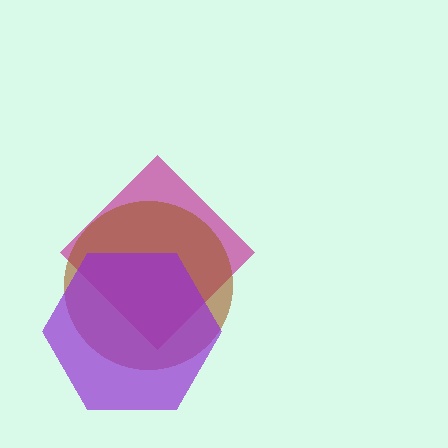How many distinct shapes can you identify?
There are 3 distinct shapes: a magenta diamond, a brown circle, a purple hexagon.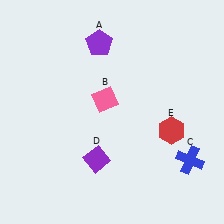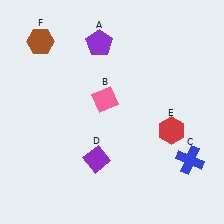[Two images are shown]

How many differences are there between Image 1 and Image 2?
There is 1 difference between the two images.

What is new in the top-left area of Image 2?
A brown hexagon (F) was added in the top-left area of Image 2.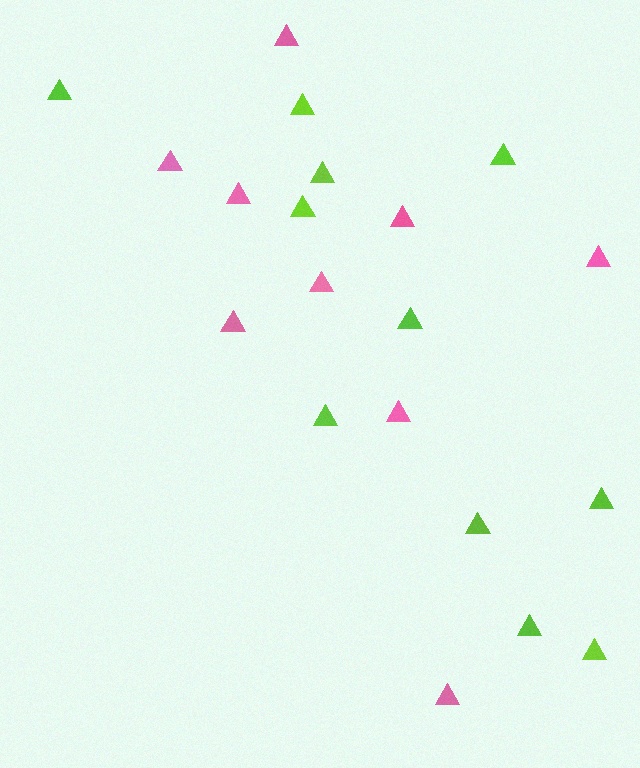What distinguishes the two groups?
There are 2 groups: one group of lime triangles (11) and one group of pink triangles (9).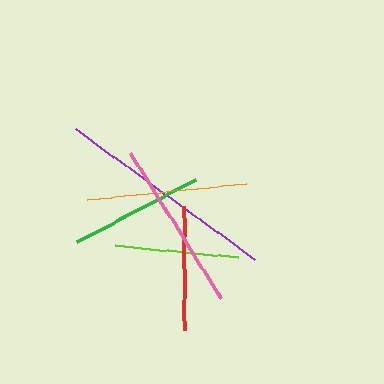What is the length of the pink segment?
The pink segment is approximately 171 pixels long.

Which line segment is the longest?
The purple line is the longest at approximately 223 pixels.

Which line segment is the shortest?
The red line is the shortest at approximately 124 pixels.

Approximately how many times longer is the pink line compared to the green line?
The pink line is approximately 1.3 times the length of the green line.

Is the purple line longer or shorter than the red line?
The purple line is longer than the red line.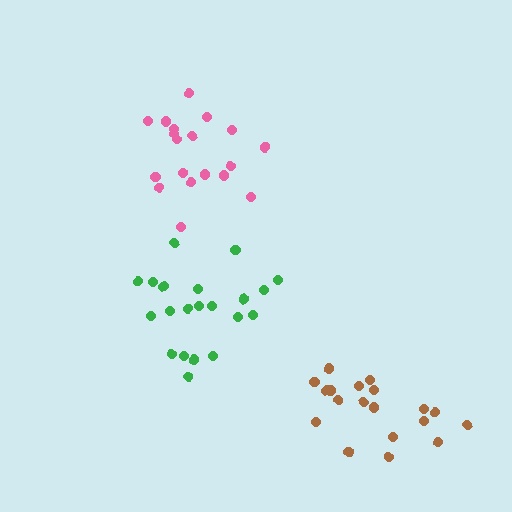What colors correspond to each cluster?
The clusters are colored: pink, green, brown.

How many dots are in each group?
Group 1: 19 dots, Group 2: 21 dots, Group 3: 19 dots (59 total).